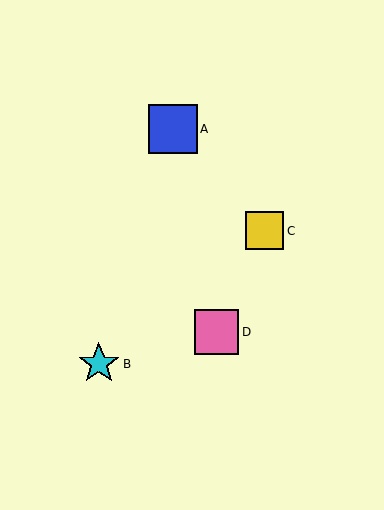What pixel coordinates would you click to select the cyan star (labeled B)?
Click at (99, 364) to select the cyan star B.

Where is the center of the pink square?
The center of the pink square is at (217, 332).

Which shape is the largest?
The blue square (labeled A) is the largest.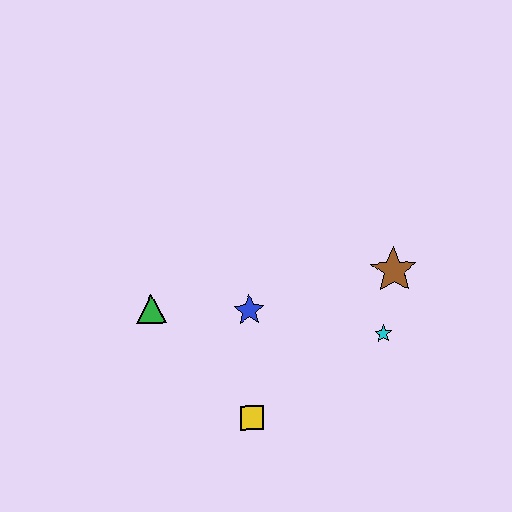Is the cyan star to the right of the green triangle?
Yes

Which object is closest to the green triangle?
The blue star is closest to the green triangle.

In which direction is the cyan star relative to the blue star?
The cyan star is to the right of the blue star.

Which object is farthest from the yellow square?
The brown star is farthest from the yellow square.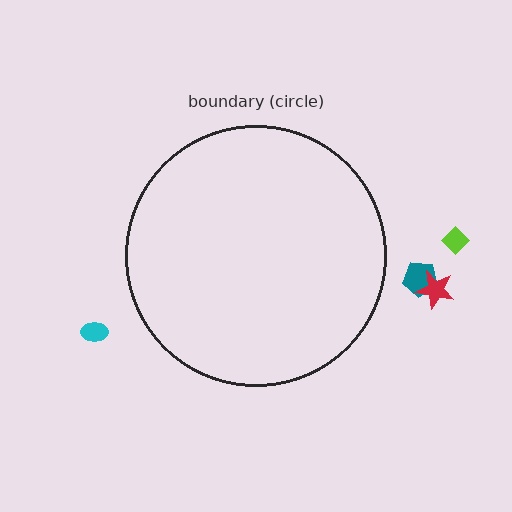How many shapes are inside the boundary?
0 inside, 4 outside.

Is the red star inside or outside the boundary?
Outside.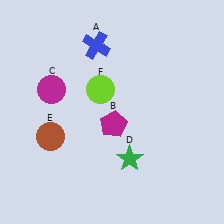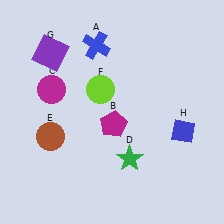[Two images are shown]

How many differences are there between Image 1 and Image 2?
There are 2 differences between the two images.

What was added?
A purple square (G), a blue diamond (H) were added in Image 2.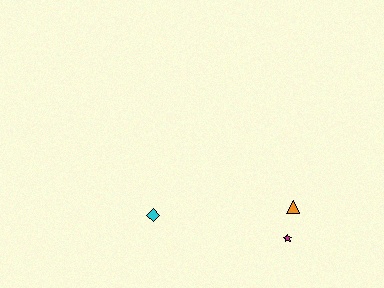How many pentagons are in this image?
There are no pentagons.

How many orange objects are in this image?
There is 1 orange object.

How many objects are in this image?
There are 3 objects.